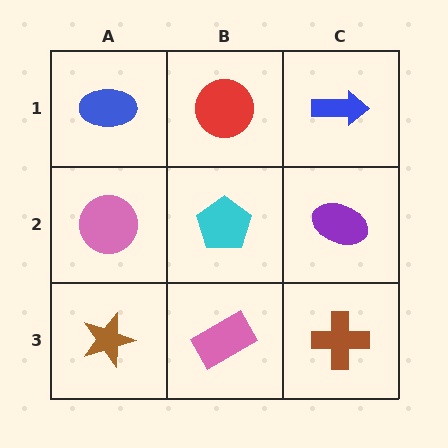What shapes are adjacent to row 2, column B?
A red circle (row 1, column B), a pink rectangle (row 3, column B), a pink circle (row 2, column A), a purple ellipse (row 2, column C).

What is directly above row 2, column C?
A blue arrow.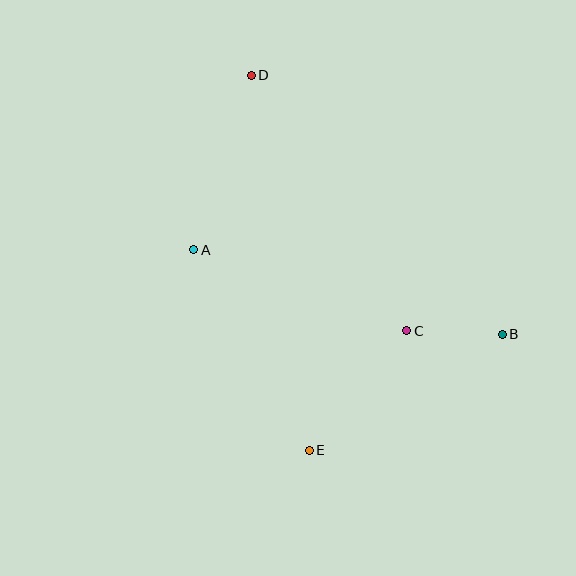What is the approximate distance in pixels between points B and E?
The distance between B and E is approximately 225 pixels.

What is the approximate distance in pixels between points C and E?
The distance between C and E is approximately 154 pixels.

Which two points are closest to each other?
Points B and C are closest to each other.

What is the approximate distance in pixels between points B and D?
The distance between B and D is approximately 361 pixels.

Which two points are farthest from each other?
Points D and E are farthest from each other.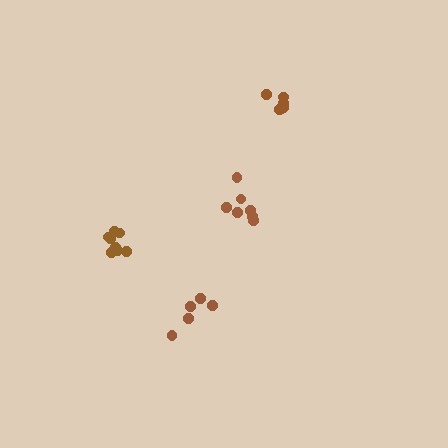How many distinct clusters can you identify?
There are 4 distinct clusters.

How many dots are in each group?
Group 1: 7 dots, Group 2: 8 dots, Group 3: 6 dots, Group 4: 5 dots (26 total).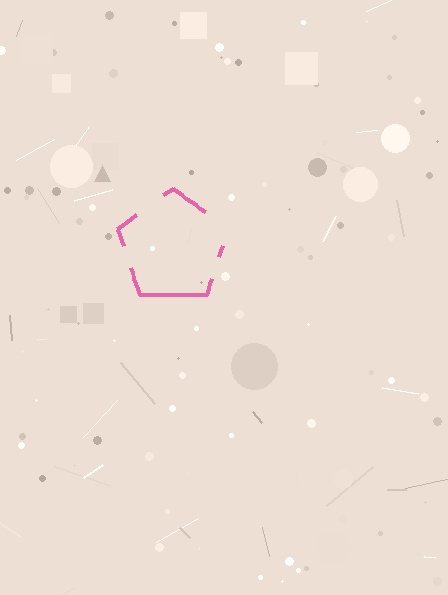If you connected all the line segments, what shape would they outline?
They would outline a pentagon.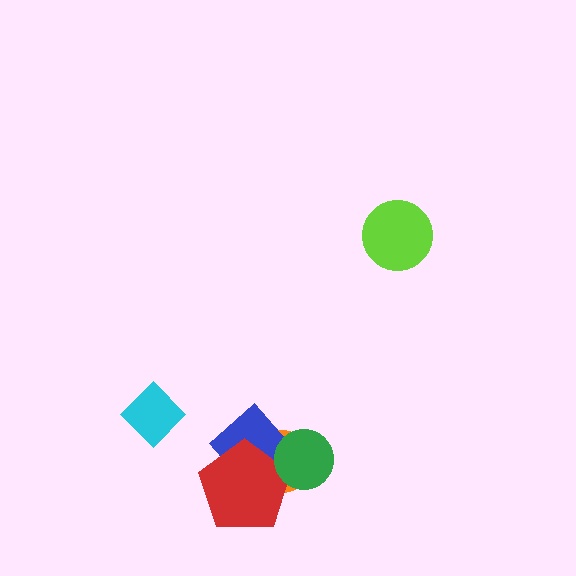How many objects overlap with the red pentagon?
3 objects overlap with the red pentagon.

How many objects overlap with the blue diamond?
2 objects overlap with the blue diamond.